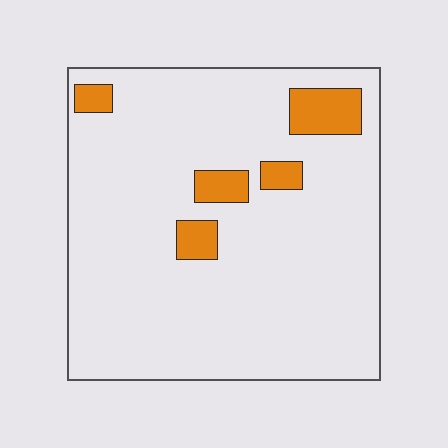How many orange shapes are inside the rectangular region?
5.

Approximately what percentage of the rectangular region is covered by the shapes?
Approximately 10%.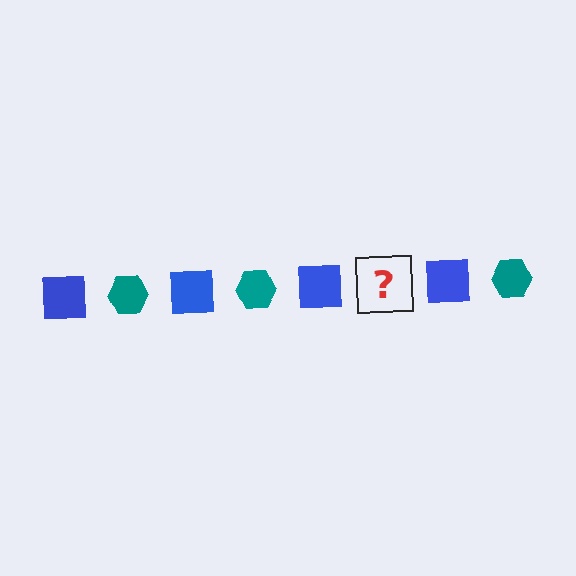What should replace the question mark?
The question mark should be replaced with a teal hexagon.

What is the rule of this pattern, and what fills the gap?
The rule is that the pattern alternates between blue square and teal hexagon. The gap should be filled with a teal hexagon.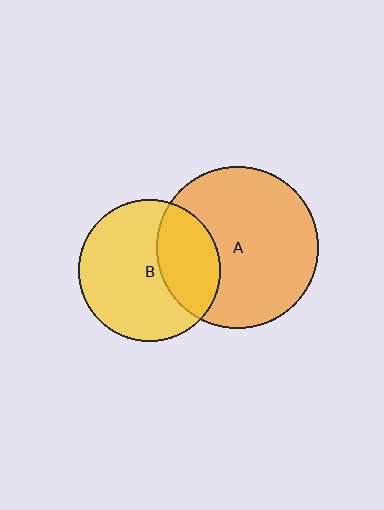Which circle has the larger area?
Circle A (orange).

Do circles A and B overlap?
Yes.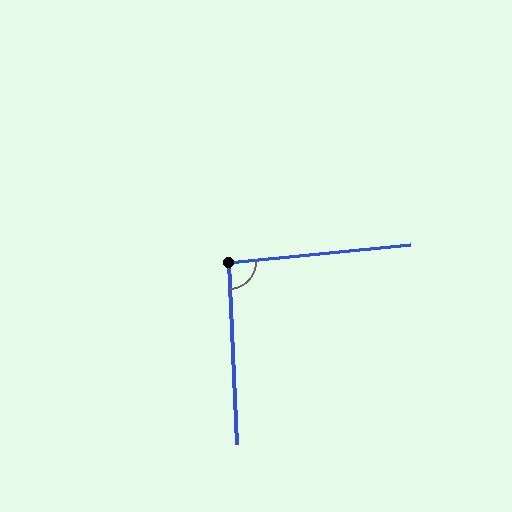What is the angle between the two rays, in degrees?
Approximately 93 degrees.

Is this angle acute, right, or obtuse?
It is approximately a right angle.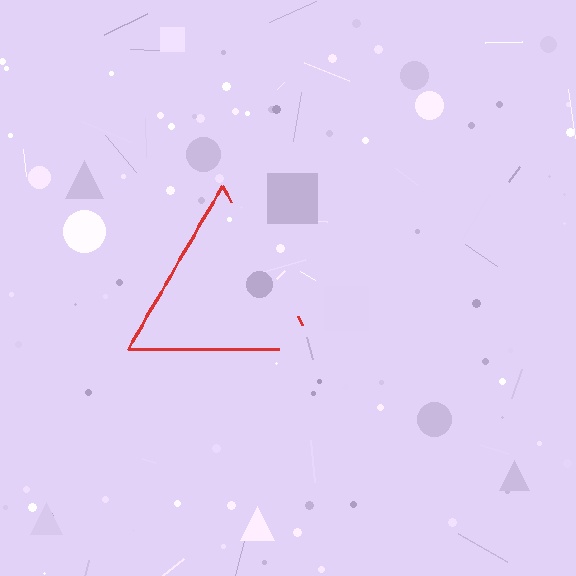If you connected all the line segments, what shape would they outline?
They would outline a triangle.